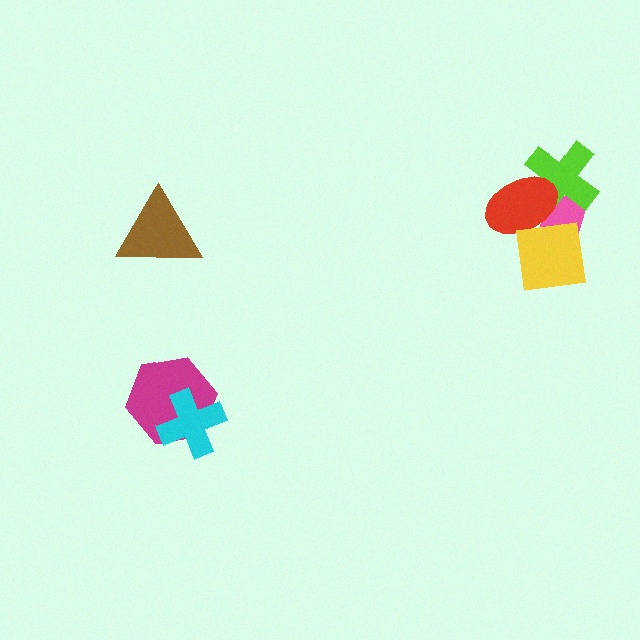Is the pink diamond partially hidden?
Yes, it is partially covered by another shape.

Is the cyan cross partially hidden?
No, no other shape covers it.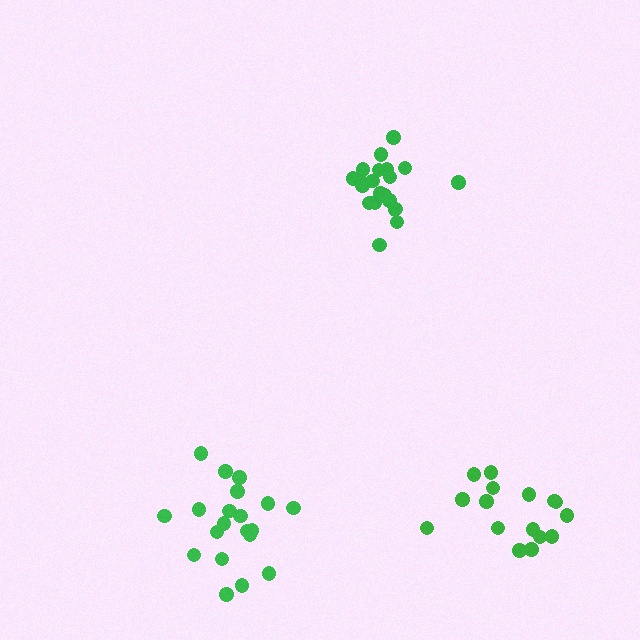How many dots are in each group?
Group 1: 21 dots, Group 2: 20 dots, Group 3: 16 dots (57 total).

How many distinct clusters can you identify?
There are 3 distinct clusters.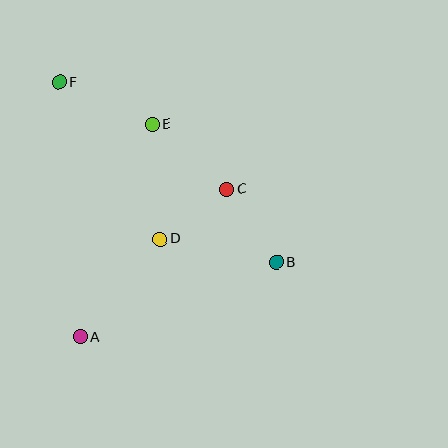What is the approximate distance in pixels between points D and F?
The distance between D and F is approximately 186 pixels.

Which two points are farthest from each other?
Points B and F are farthest from each other.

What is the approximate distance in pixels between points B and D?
The distance between B and D is approximately 119 pixels.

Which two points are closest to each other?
Points C and D are closest to each other.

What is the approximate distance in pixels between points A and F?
The distance between A and F is approximately 255 pixels.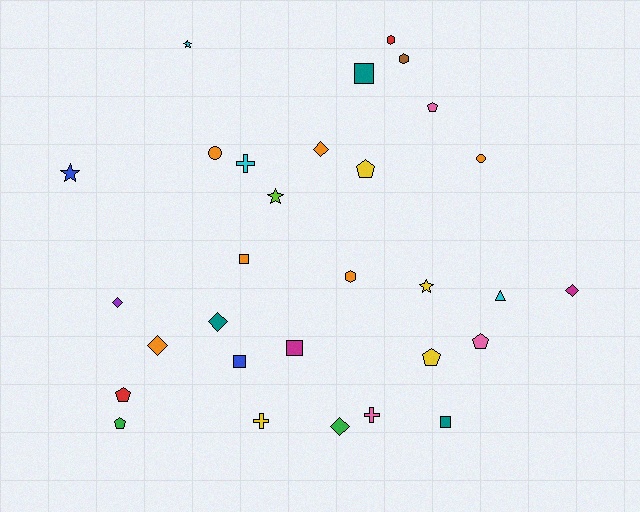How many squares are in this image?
There are 5 squares.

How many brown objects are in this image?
There is 1 brown object.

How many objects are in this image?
There are 30 objects.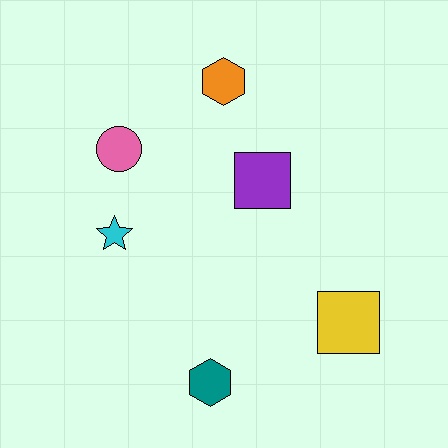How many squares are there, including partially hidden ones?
There are 2 squares.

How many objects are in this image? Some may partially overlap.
There are 6 objects.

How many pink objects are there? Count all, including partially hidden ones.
There is 1 pink object.